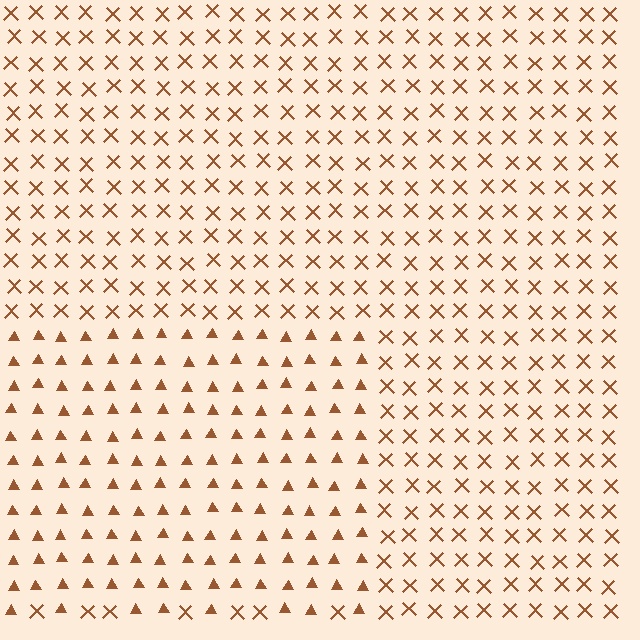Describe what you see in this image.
The image is filled with small brown elements arranged in a uniform grid. A rectangle-shaped region contains triangles, while the surrounding area contains X marks. The boundary is defined purely by the change in element shape.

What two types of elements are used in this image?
The image uses triangles inside the rectangle region and X marks outside it.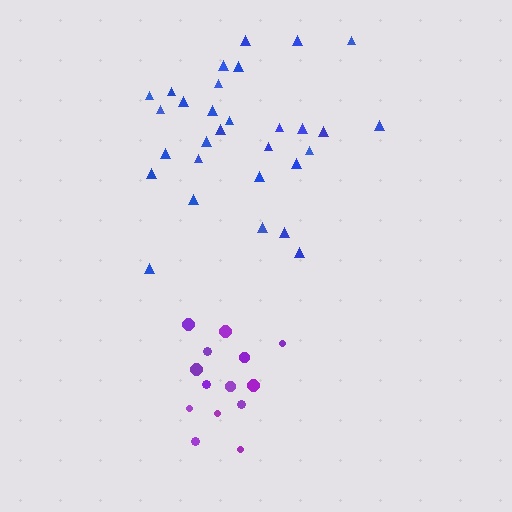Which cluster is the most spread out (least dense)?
Blue.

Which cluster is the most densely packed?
Purple.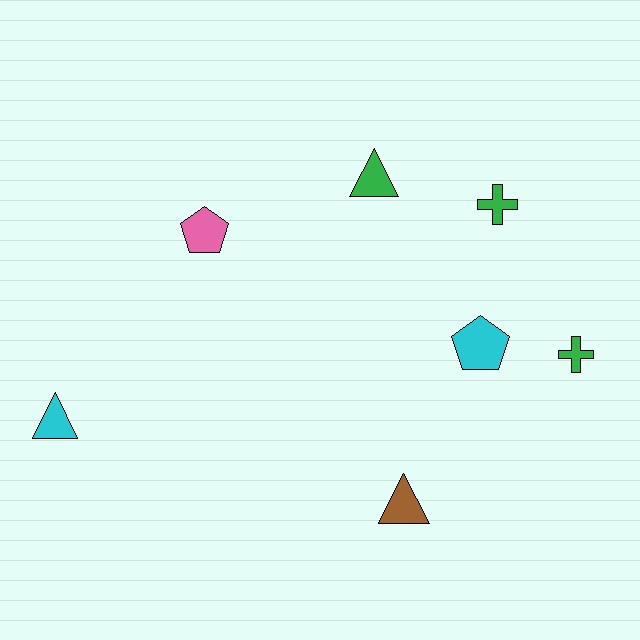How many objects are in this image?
There are 7 objects.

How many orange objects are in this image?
There are no orange objects.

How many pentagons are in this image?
There are 2 pentagons.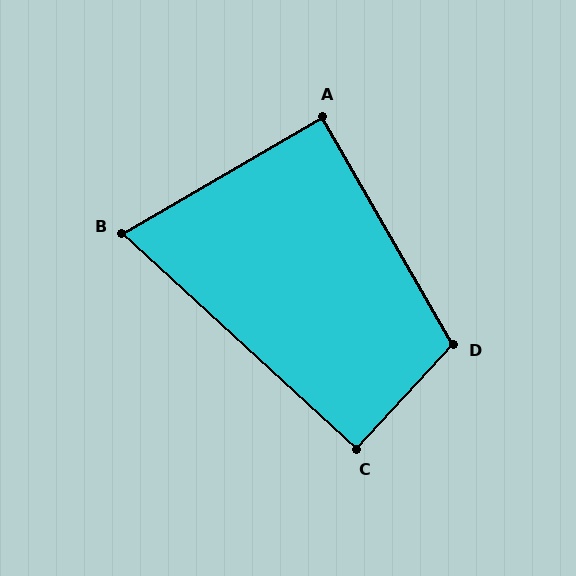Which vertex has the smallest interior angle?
B, at approximately 73 degrees.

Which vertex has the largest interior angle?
D, at approximately 107 degrees.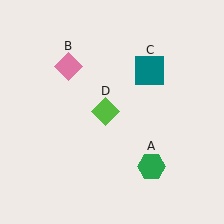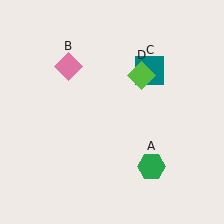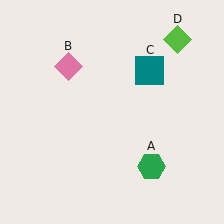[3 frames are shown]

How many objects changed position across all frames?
1 object changed position: lime diamond (object D).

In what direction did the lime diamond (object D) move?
The lime diamond (object D) moved up and to the right.